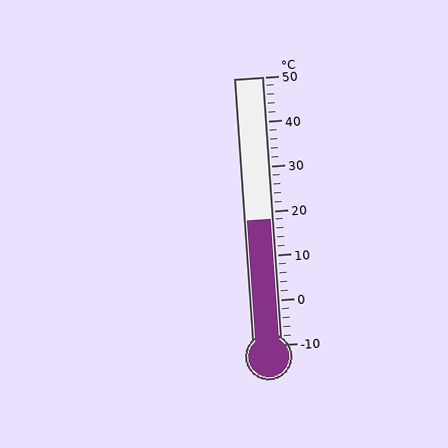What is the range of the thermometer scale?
The thermometer scale ranges from -10°C to 50°C.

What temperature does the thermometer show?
The thermometer shows approximately 18°C.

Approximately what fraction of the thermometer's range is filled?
The thermometer is filled to approximately 45% of its range.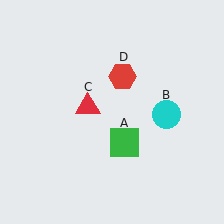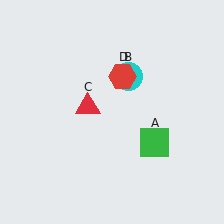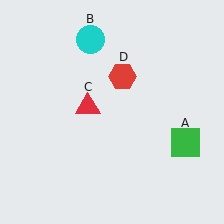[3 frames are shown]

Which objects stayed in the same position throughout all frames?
Red triangle (object C) and red hexagon (object D) remained stationary.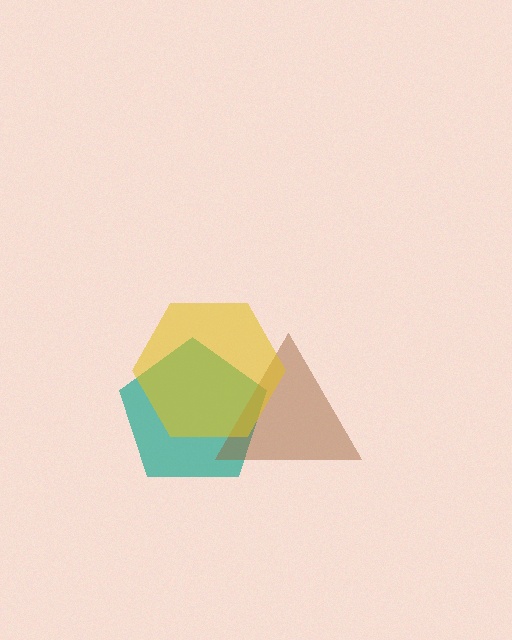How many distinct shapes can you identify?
There are 3 distinct shapes: a teal pentagon, a brown triangle, a yellow hexagon.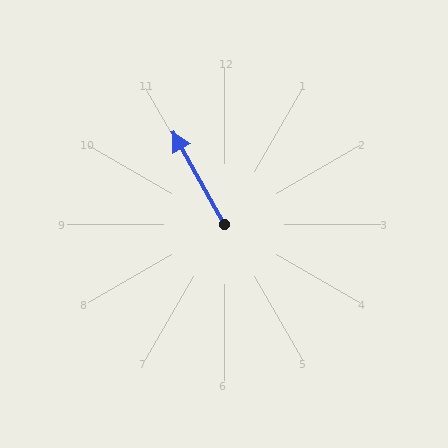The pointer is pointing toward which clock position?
Roughly 11 o'clock.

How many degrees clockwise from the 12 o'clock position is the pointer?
Approximately 331 degrees.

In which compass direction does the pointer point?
Northwest.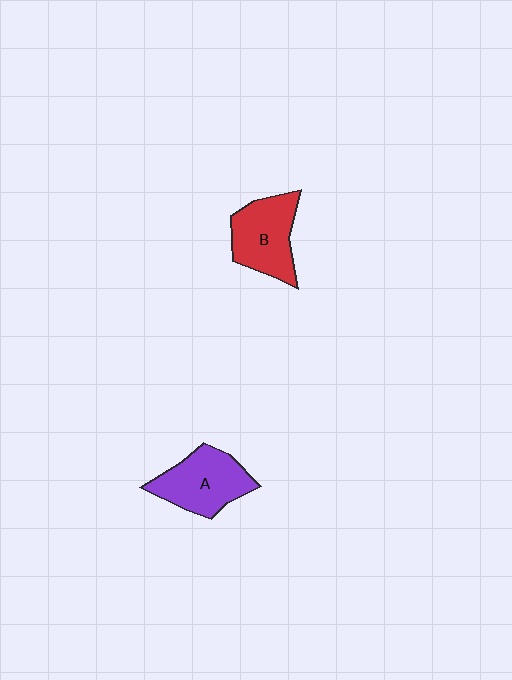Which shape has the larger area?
Shape A (purple).